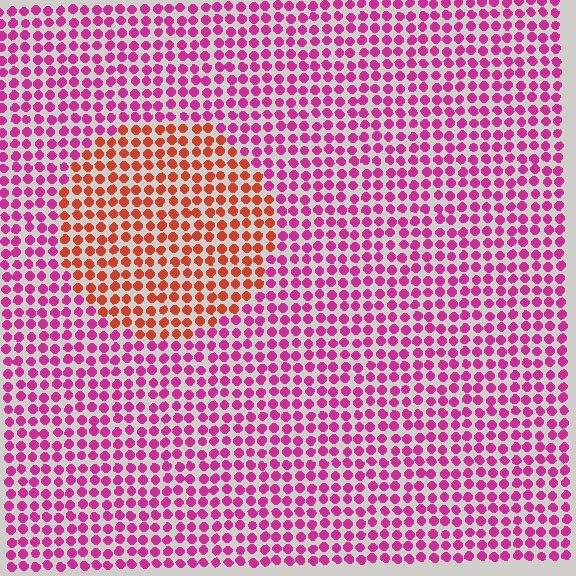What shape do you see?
I see a circle.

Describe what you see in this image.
The image is filled with small magenta elements in a uniform arrangement. A circle-shaped region is visible where the elements are tinted to a slightly different hue, forming a subtle color boundary.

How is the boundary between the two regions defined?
The boundary is defined purely by a slight shift in hue (about 48 degrees). Spacing, size, and orientation are identical on both sides.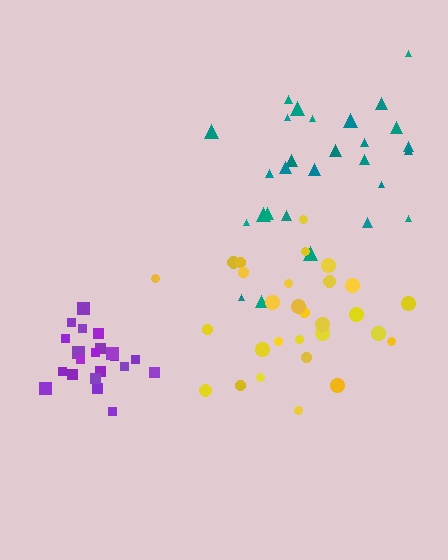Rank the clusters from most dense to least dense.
purple, yellow, teal.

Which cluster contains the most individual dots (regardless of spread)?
Yellow (29).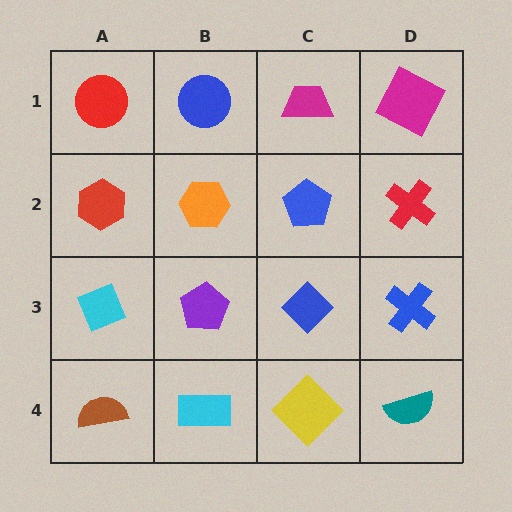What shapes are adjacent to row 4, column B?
A purple pentagon (row 3, column B), a brown semicircle (row 4, column A), a yellow diamond (row 4, column C).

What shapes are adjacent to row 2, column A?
A red circle (row 1, column A), a cyan diamond (row 3, column A), an orange hexagon (row 2, column B).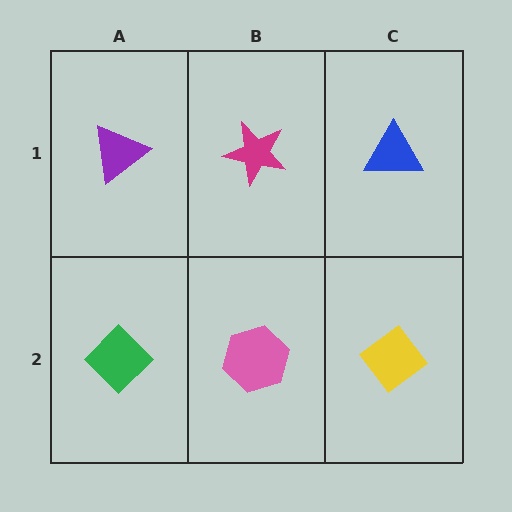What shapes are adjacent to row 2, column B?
A magenta star (row 1, column B), a green diamond (row 2, column A), a yellow diamond (row 2, column C).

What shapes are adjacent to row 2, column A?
A purple triangle (row 1, column A), a pink hexagon (row 2, column B).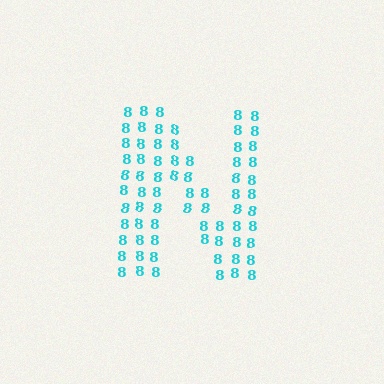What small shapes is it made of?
It is made of small digit 8's.